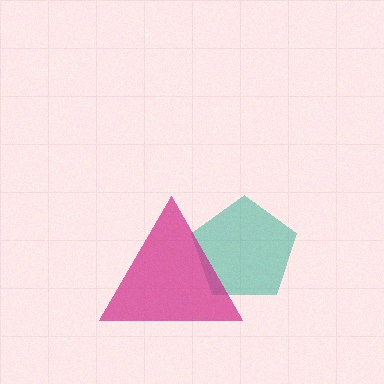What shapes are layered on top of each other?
The layered shapes are: a teal pentagon, a magenta triangle.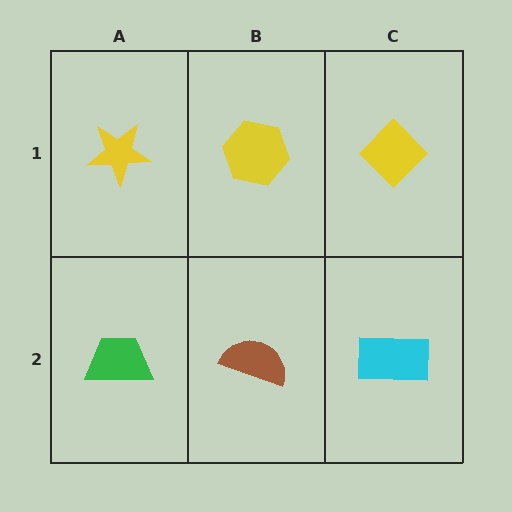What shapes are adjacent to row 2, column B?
A yellow hexagon (row 1, column B), a green trapezoid (row 2, column A), a cyan rectangle (row 2, column C).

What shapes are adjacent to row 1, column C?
A cyan rectangle (row 2, column C), a yellow hexagon (row 1, column B).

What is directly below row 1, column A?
A green trapezoid.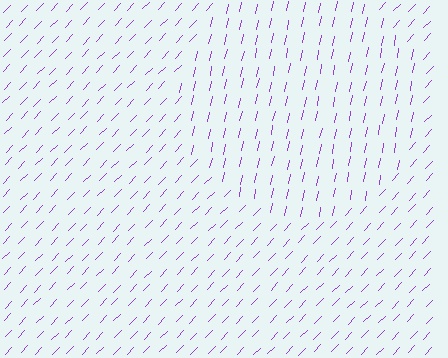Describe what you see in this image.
The image is filled with small purple line segments. A circle region in the image has lines oriented differently from the surrounding lines, creating a visible texture boundary.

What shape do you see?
I see a circle.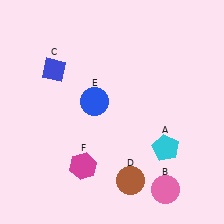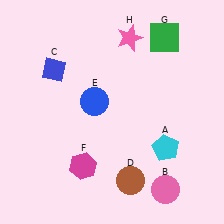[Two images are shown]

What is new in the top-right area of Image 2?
A pink star (H) was added in the top-right area of Image 2.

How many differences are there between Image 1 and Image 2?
There are 2 differences between the two images.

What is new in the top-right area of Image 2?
A green square (G) was added in the top-right area of Image 2.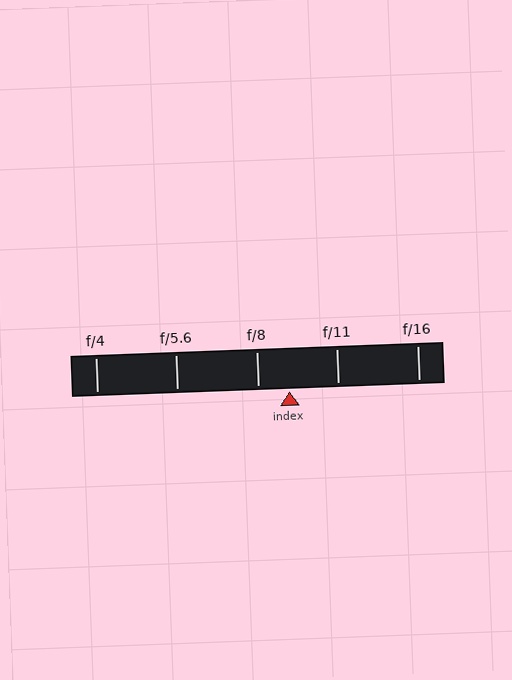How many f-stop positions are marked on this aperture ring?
There are 5 f-stop positions marked.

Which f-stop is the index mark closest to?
The index mark is closest to f/8.